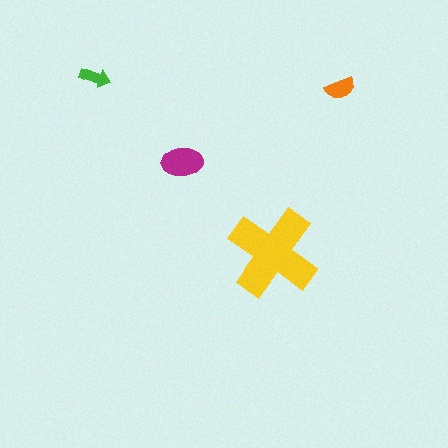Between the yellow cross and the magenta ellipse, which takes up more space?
The yellow cross.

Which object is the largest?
The yellow cross.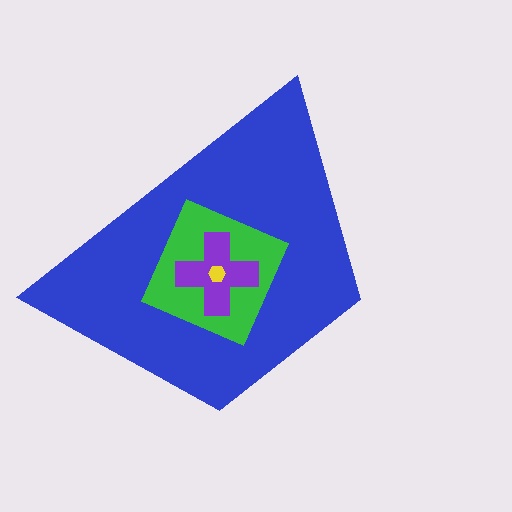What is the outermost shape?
The blue trapezoid.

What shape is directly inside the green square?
The purple cross.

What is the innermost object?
The yellow hexagon.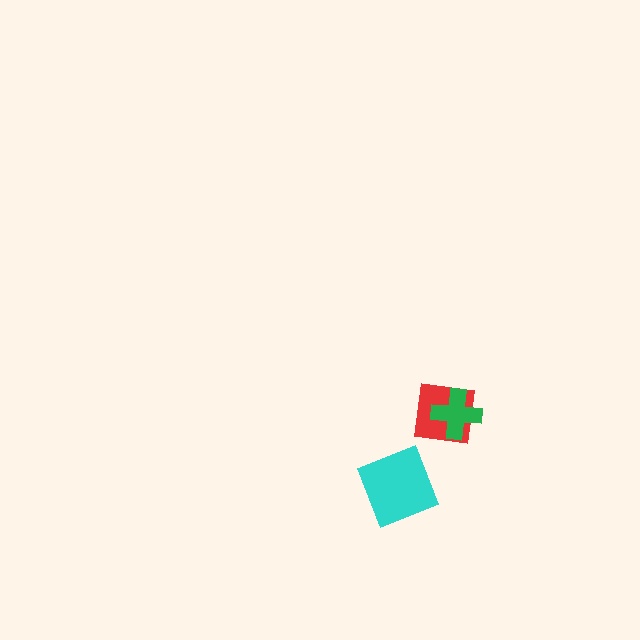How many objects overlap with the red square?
1 object overlaps with the red square.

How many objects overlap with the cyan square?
0 objects overlap with the cyan square.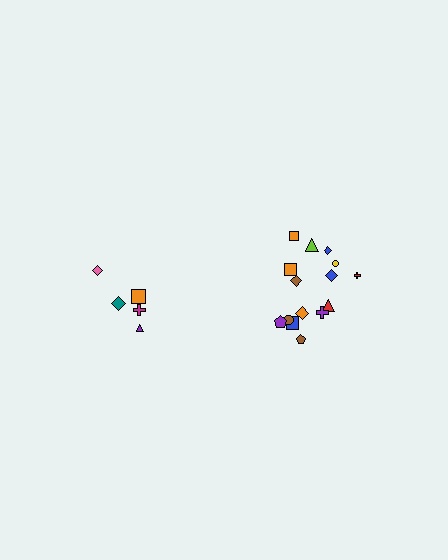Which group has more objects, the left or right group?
The right group.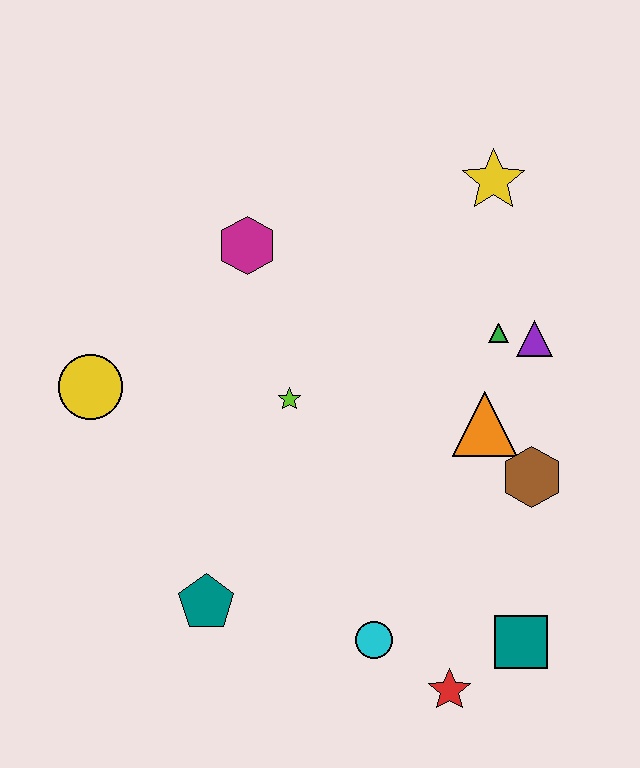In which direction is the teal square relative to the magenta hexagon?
The teal square is below the magenta hexagon.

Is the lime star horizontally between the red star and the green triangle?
No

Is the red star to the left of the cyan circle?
No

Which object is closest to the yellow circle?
The lime star is closest to the yellow circle.